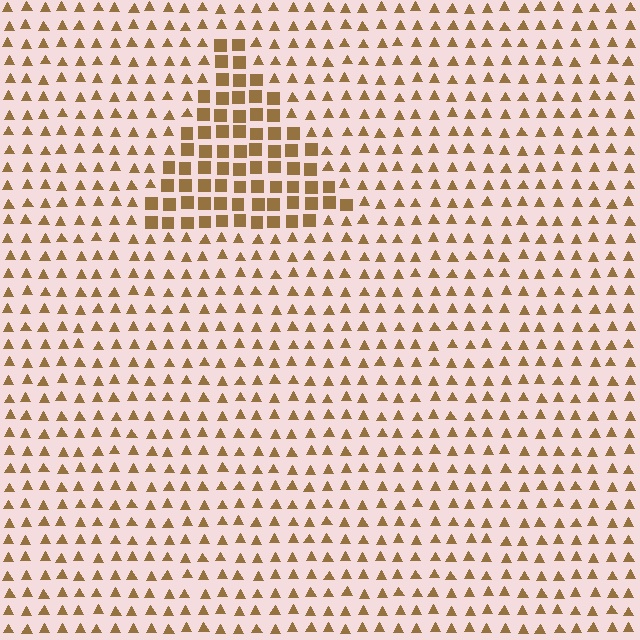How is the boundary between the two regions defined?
The boundary is defined by a change in element shape: squares inside vs. triangles outside. All elements share the same color and spacing.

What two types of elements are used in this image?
The image uses squares inside the triangle region and triangles outside it.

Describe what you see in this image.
The image is filled with small brown elements arranged in a uniform grid. A triangle-shaped region contains squares, while the surrounding area contains triangles. The boundary is defined purely by the change in element shape.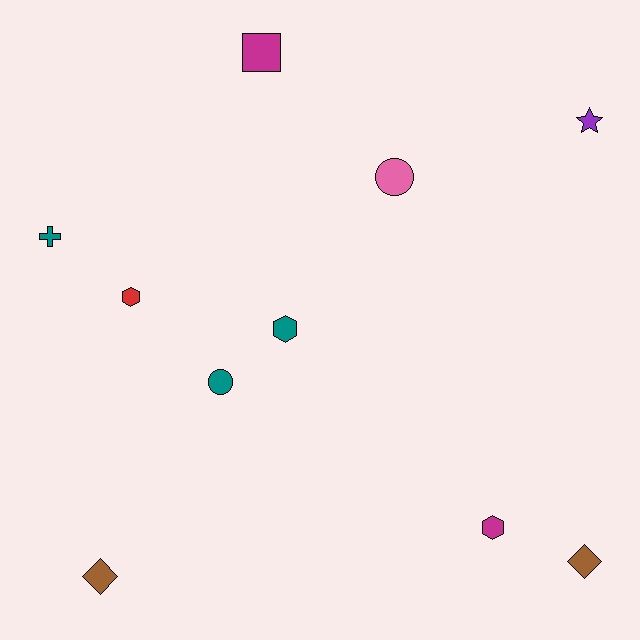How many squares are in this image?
There is 1 square.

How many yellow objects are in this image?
There are no yellow objects.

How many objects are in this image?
There are 10 objects.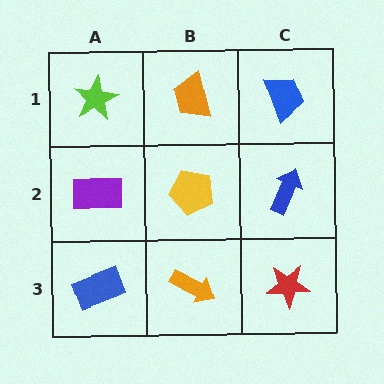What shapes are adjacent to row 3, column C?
A blue arrow (row 2, column C), an orange arrow (row 3, column B).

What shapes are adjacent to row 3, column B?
A yellow pentagon (row 2, column B), a blue rectangle (row 3, column A), a red star (row 3, column C).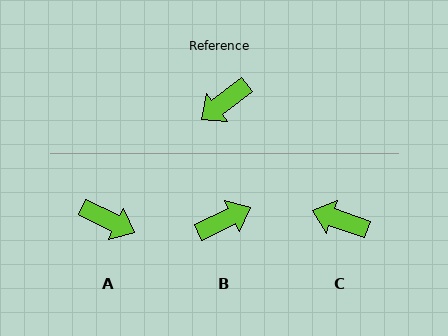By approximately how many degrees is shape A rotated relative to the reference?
Approximately 116 degrees counter-clockwise.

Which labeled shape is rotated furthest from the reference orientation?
B, about 168 degrees away.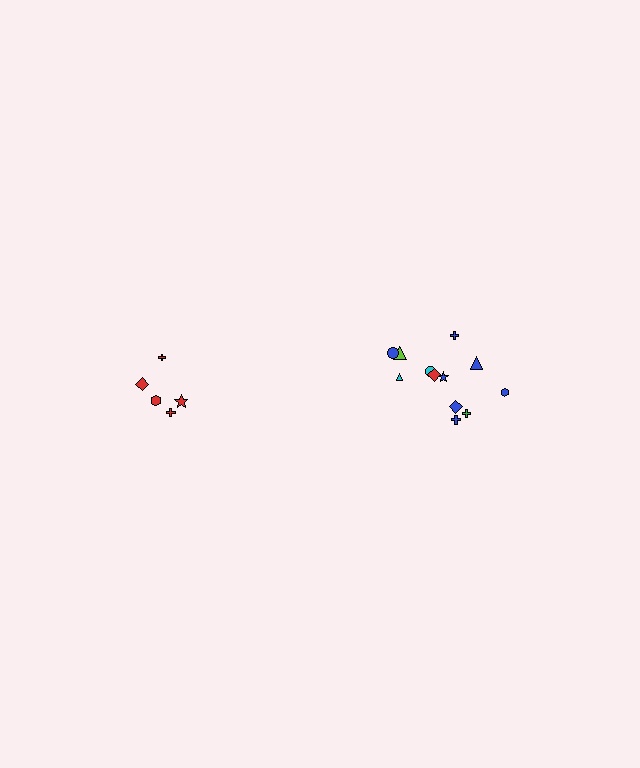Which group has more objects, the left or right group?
The right group.